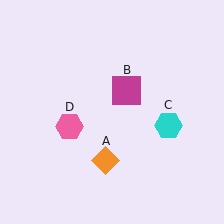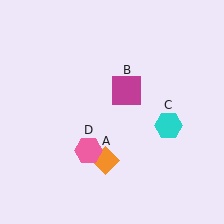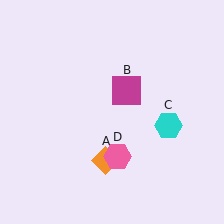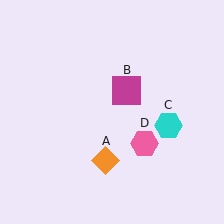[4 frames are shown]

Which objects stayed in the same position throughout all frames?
Orange diamond (object A) and magenta square (object B) and cyan hexagon (object C) remained stationary.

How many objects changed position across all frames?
1 object changed position: pink hexagon (object D).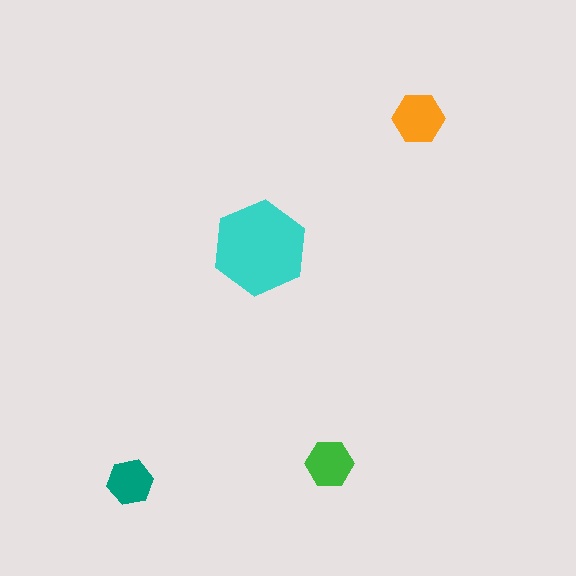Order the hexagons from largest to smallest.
the cyan one, the orange one, the green one, the teal one.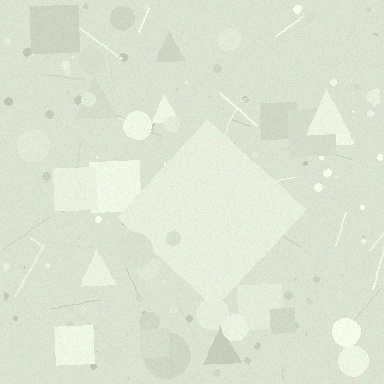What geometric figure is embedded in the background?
A diamond is embedded in the background.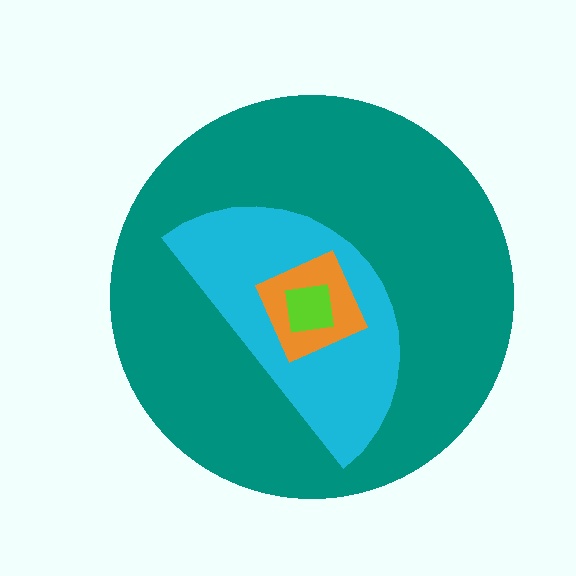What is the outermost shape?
The teal circle.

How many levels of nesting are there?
4.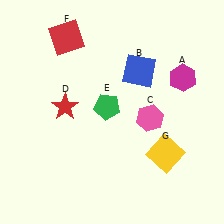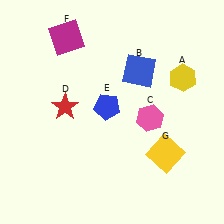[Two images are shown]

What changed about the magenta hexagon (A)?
In Image 1, A is magenta. In Image 2, it changed to yellow.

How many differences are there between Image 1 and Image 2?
There are 3 differences between the two images.